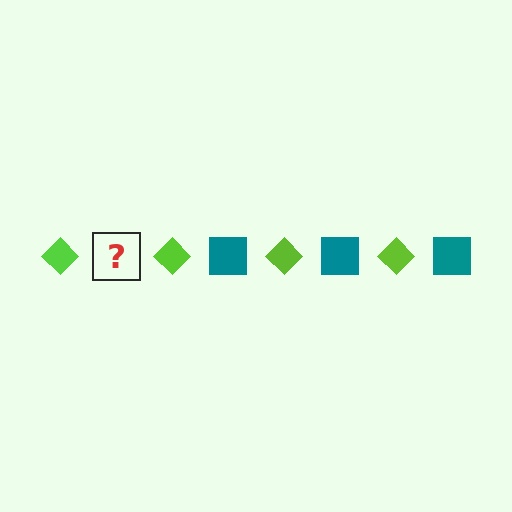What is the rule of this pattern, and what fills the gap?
The rule is that the pattern alternates between lime diamond and teal square. The gap should be filled with a teal square.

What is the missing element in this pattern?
The missing element is a teal square.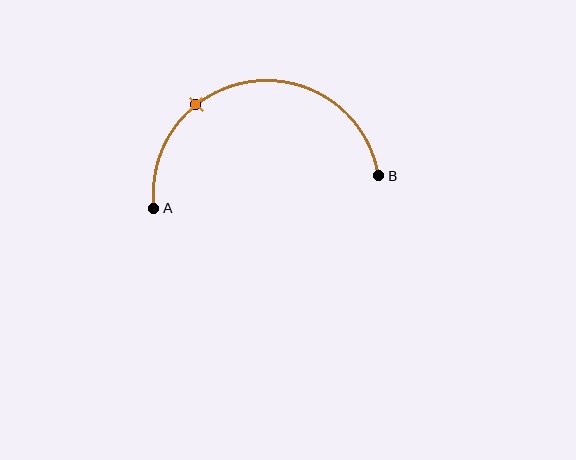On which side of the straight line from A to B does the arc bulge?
The arc bulges above the straight line connecting A and B.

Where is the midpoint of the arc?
The arc midpoint is the point on the curve farthest from the straight line joining A and B. It sits above that line.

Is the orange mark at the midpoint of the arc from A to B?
No. The orange mark lies on the arc but is closer to endpoint A. The arc midpoint would be at the point on the curve equidistant along the arc from both A and B.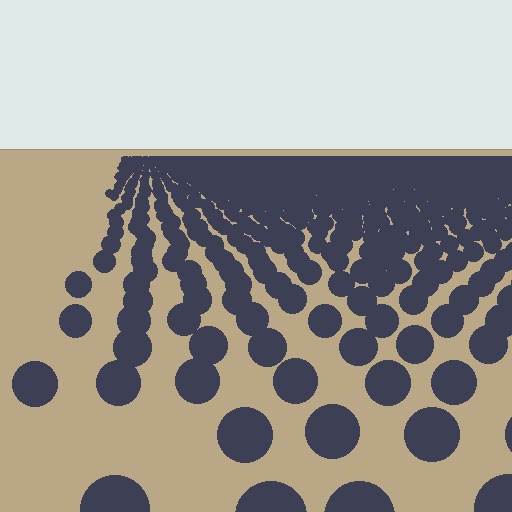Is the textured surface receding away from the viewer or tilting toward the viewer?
The surface is receding away from the viewer. Texture elements get smaller and denser toward the top.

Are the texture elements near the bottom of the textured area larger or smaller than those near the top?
Larger. Near the bottom, elements are closer to the viewer and appear at a bigger on-screen size.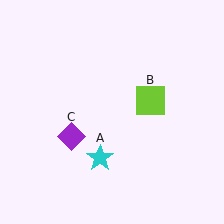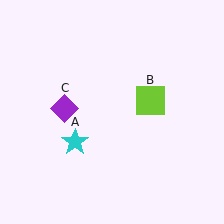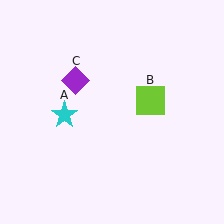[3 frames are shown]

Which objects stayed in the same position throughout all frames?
Lime square (object B) remained stationary.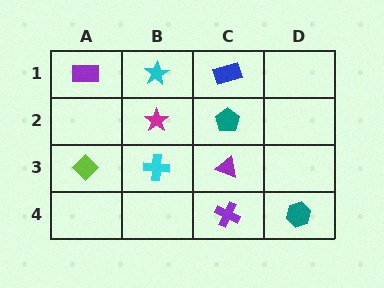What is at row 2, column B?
A magenta star.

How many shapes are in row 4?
2 shapes.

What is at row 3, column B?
A cyan cross.